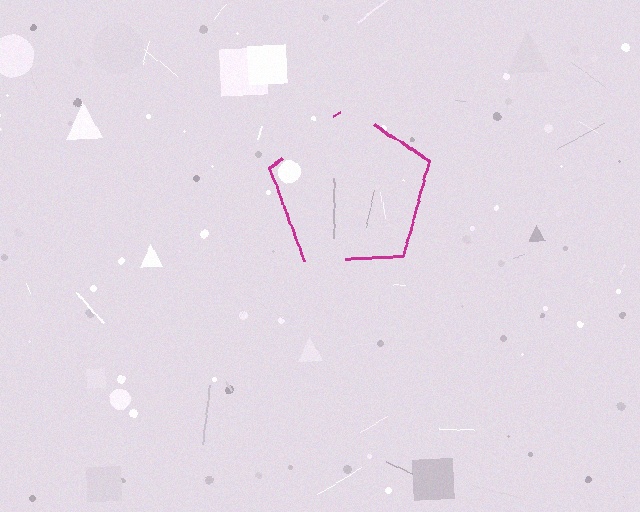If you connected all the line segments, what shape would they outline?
They would outline a pentagon.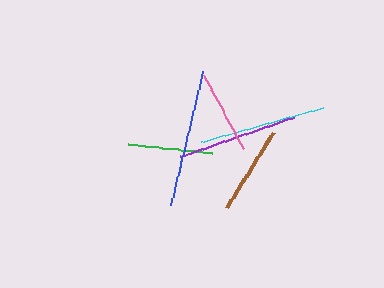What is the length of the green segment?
The green segment is approximately 84 pixels long.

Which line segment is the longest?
The blue line is the longest at approximately 138 pixels.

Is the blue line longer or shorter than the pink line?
The blue line is longer than the pink line.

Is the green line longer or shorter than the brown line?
The brown line is longer than the green line.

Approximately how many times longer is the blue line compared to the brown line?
The blue line is approximately 1.6 times the length of the brown line.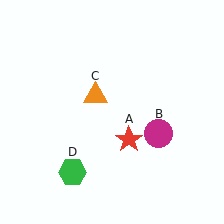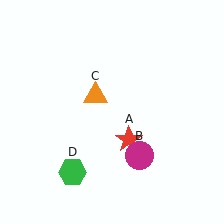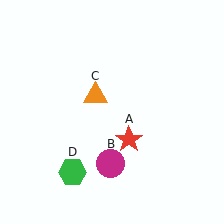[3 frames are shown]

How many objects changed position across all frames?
1 object changed position: magenta circle (object B).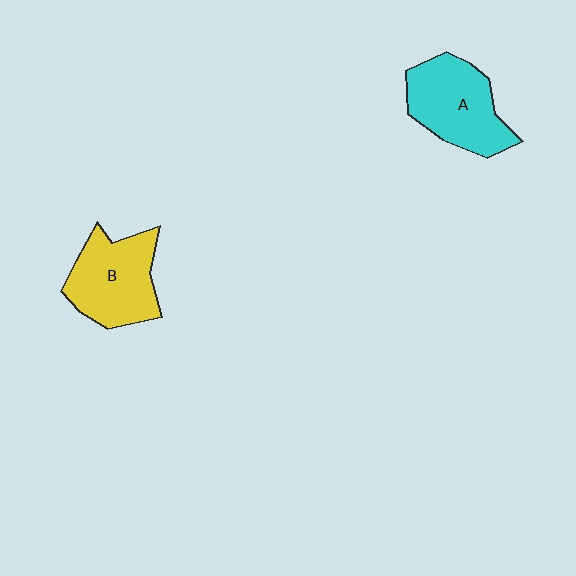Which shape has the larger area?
Shape A (cyan).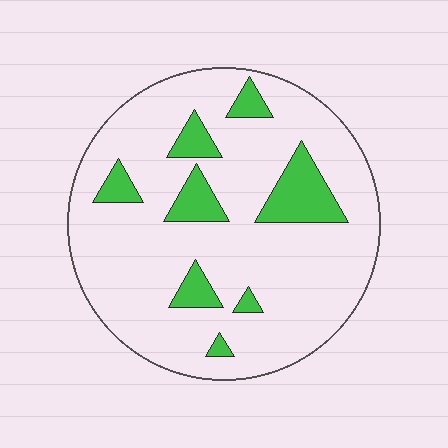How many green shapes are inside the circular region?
8.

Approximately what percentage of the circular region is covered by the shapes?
Approximately 15%.